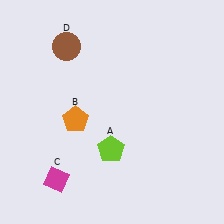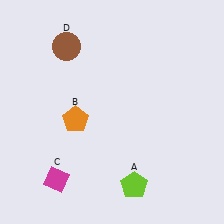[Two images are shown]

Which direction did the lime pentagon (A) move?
The lime pentagon (A) moved down.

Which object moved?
The lime pentagon (A) moved down.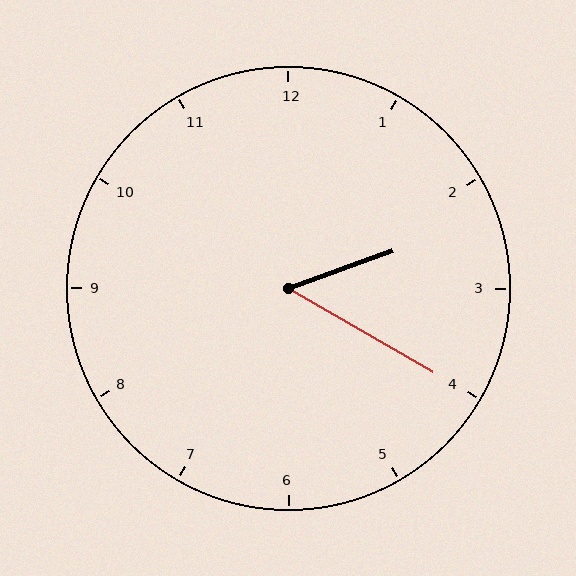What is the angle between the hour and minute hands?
Approximately 50 degrees.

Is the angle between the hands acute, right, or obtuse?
It is acute.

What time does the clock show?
2:20.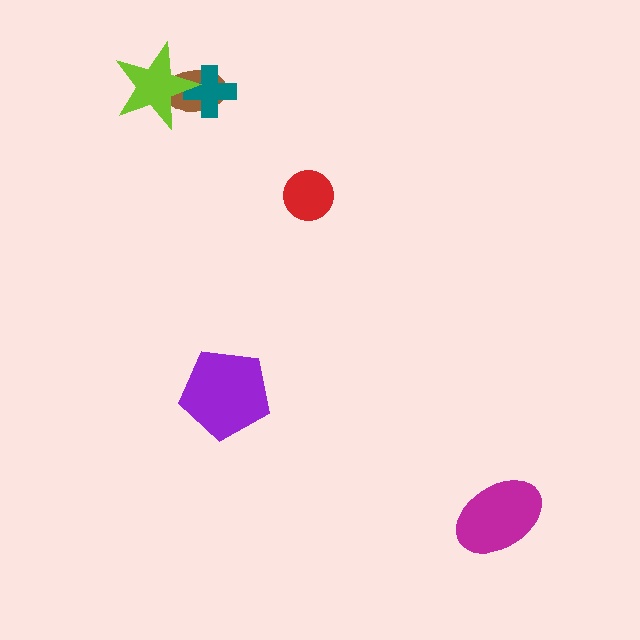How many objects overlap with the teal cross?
2 objects overlap with the teal cross.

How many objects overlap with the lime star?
2 objects overlap with the lime star.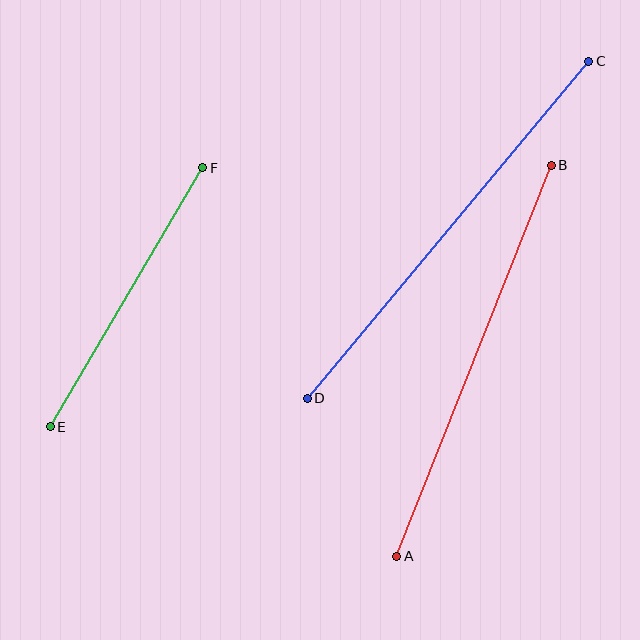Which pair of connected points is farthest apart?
Points C and D are farthest apart.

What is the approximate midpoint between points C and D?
The midpoint is at approximately (448, 230) pixels.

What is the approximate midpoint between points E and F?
The midpoint is at approximately (127, 297) pixels.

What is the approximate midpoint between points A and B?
The midpoint is at approximately (474, 361) pixels.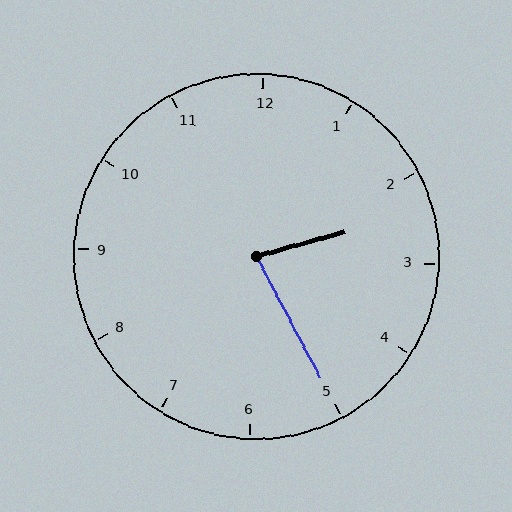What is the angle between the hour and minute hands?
Approximately 78 degrees.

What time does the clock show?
2:25.